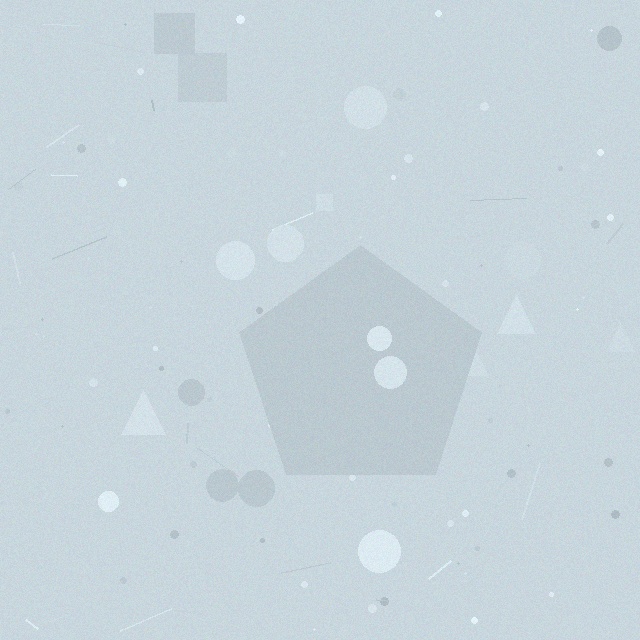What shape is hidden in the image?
A pentagon is hidden in the image.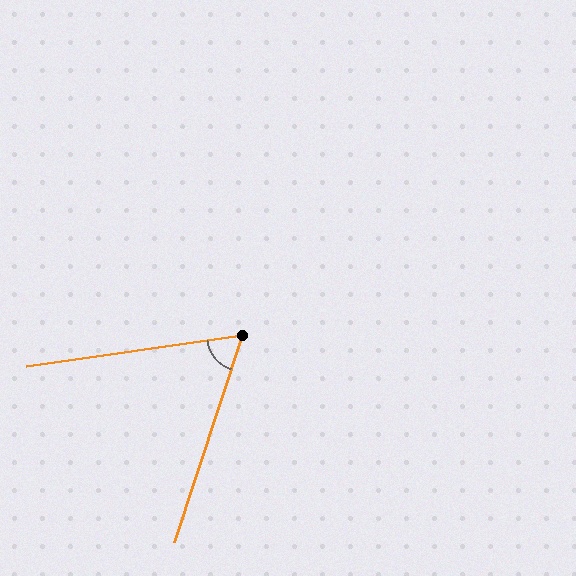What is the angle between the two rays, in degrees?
Approximately 64 degrees.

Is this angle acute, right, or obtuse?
It is acute.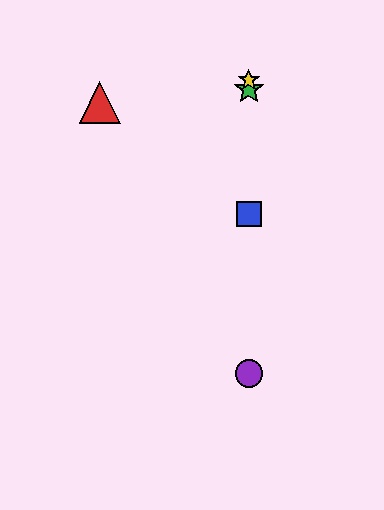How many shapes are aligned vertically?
4 shapes (the blue square, the green star, the yellow star, the purple circle) are aligned vertically.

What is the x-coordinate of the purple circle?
The purple circle is at x≈249.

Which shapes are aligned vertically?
The blue square, the green star, the yellow star, the purple circle are aligned vertically.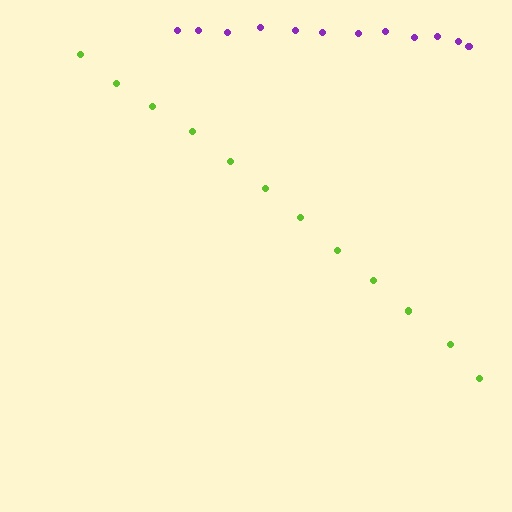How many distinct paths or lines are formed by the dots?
There are 2 distinct paths.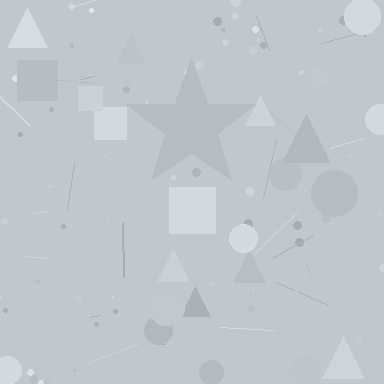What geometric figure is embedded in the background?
A star is embedded in the background.